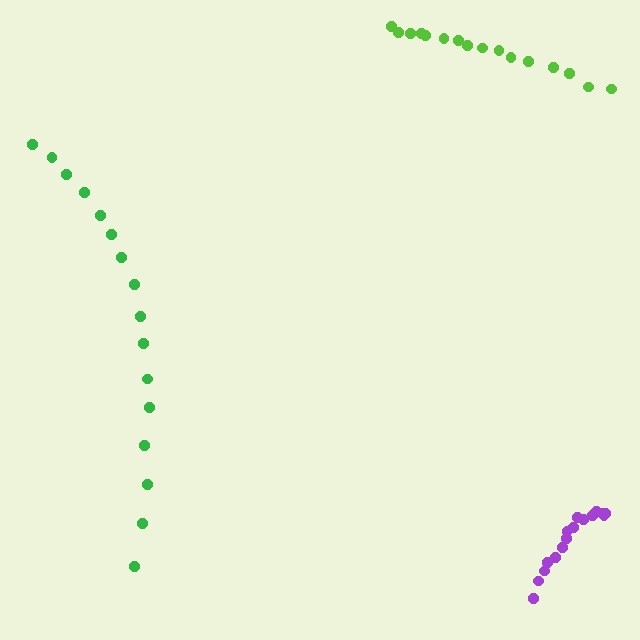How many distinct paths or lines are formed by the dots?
There are 3 distinct paths.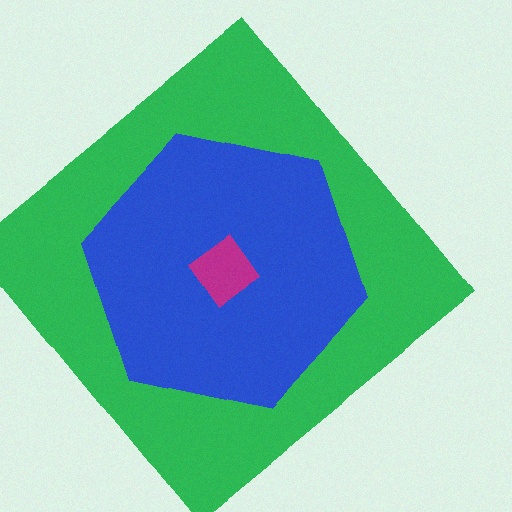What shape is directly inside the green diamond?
The blue hexagon.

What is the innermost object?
The magenta diamond.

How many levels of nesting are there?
3.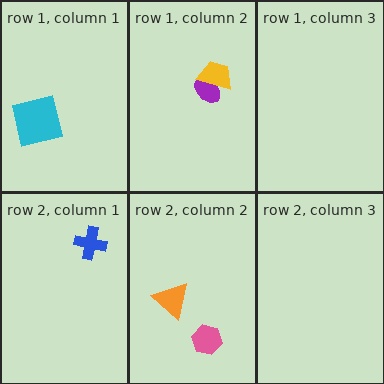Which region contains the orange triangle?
The row 2, column 2 region.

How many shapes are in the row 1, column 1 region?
1.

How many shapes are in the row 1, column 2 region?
2.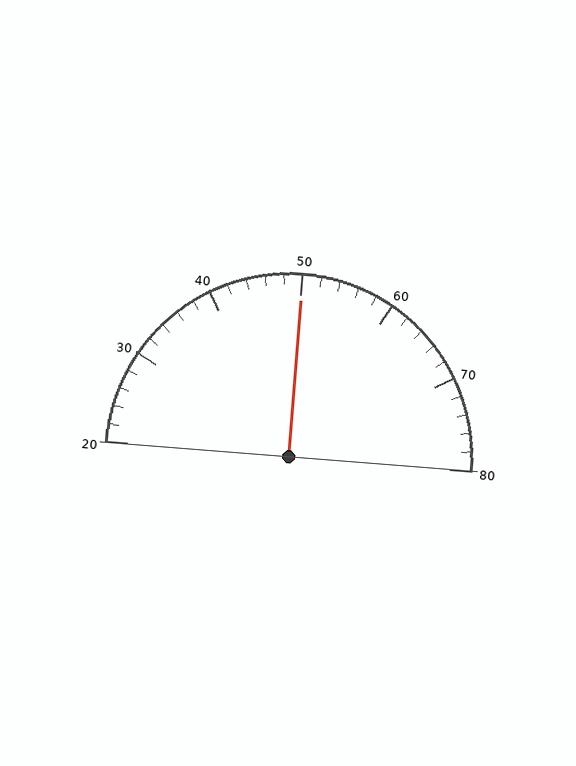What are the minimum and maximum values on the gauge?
The gauge ranges from 20 to 80.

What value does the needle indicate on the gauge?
The needle indicates approximately 50.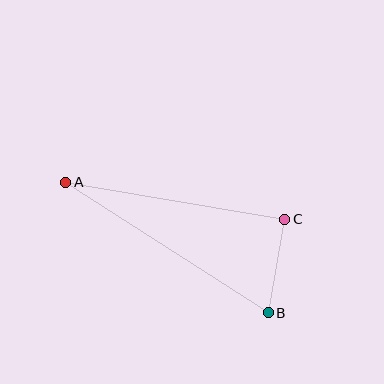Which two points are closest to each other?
Points B and C are closest to each other.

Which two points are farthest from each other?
Points A and B are farthest from each other.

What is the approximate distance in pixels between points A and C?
The distance between A and C is approximately 222 pixels.